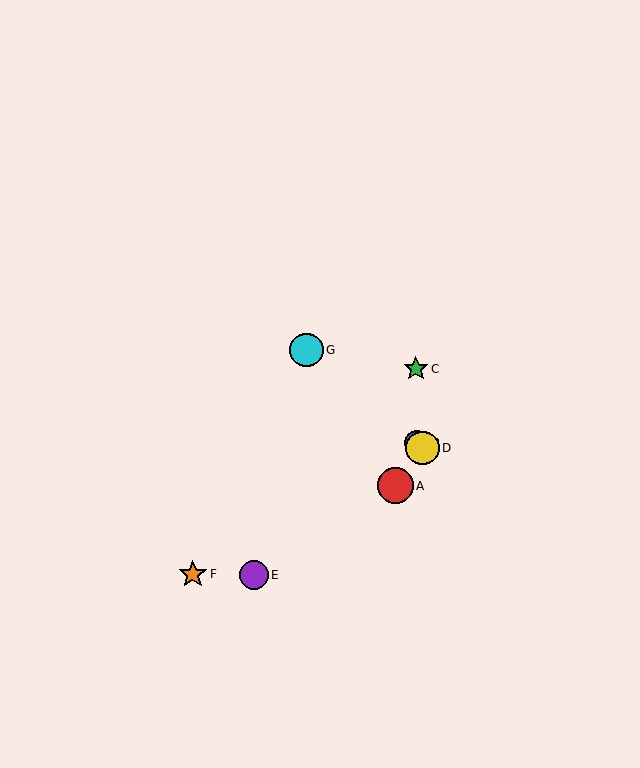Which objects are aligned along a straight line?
Objects B, D, G are aligned along a straight line.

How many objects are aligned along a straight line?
3 objects (B, D, G) are aligned along a straight line.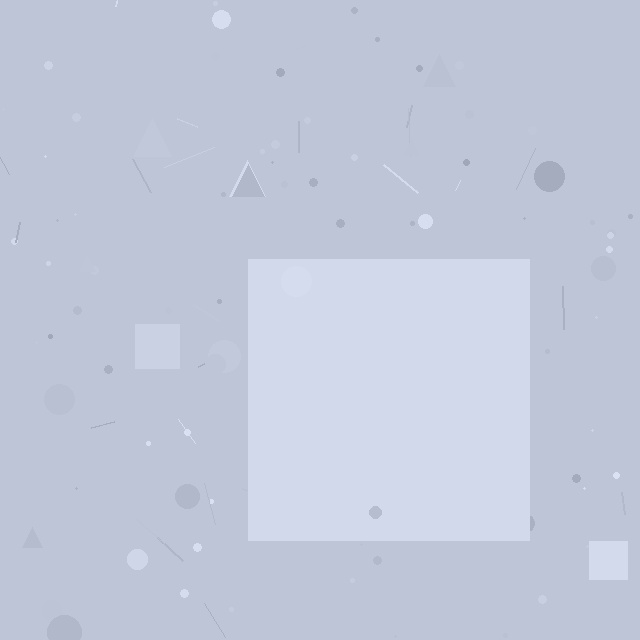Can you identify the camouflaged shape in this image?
The camouflaged shape is a square.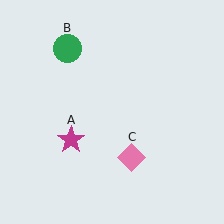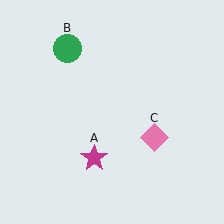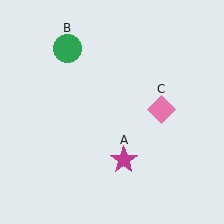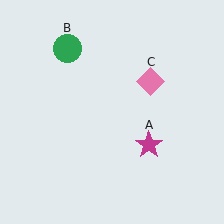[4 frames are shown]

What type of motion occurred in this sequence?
The magenta star (object A), pink diamond (object C) rotated counterclockwise around the center of the scene.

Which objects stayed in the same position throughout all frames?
Green circle (object B) remained stationary.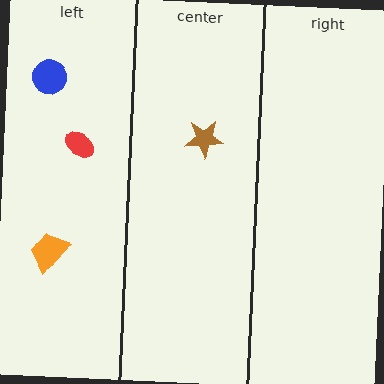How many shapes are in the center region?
1.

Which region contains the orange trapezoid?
The left region.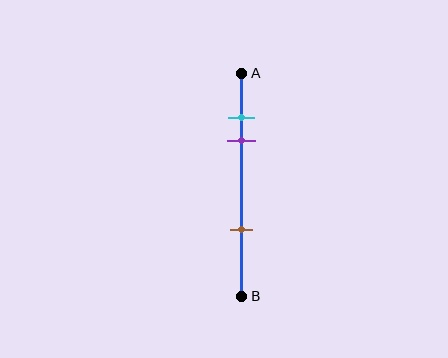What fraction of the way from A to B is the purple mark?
The purple mark is approximately 30% (0.3) of the way from A to B.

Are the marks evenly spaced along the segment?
No, the marks are not evenly spaced.